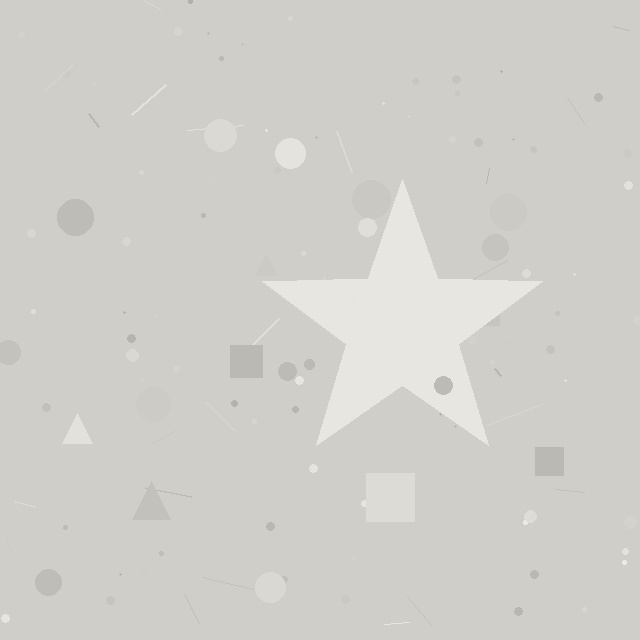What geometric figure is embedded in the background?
A star is embedded in the background.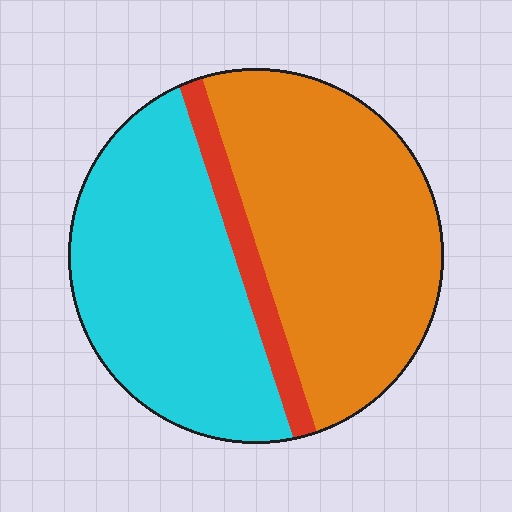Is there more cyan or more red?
Cyan.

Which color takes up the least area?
Red, at roughly 10%.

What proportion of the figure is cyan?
Cyan takes up about two fifths (2/5) of the figure.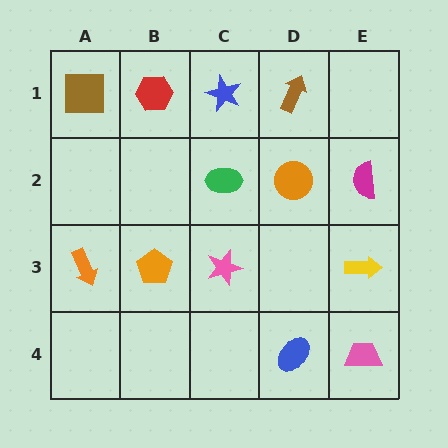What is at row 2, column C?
A green ellipse.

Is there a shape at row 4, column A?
No, that cell is empty.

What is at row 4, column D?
A blue ellipse.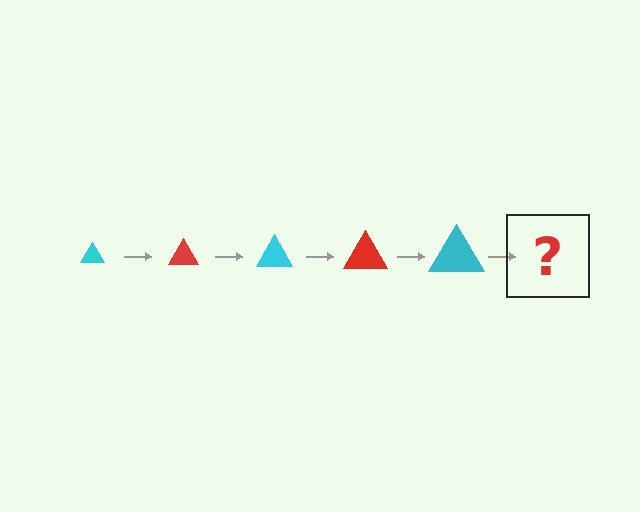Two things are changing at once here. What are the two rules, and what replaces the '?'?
The two rules are that the triangle grows larger each step and the color cycles through cyan and red. The '?' should be a red triangle, larger than the previous one.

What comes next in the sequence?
The next element should be a red triangle, larger than the previous one.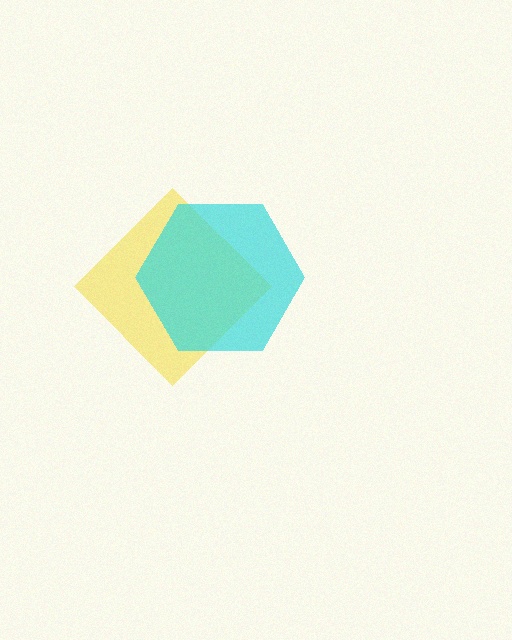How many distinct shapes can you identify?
There are 2 distinct shapes: a yellow diamond, a cyan hexagon.